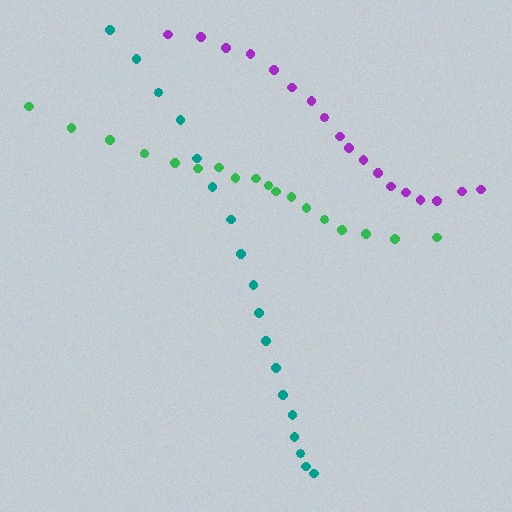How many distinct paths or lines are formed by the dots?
There are 3 distinct paths.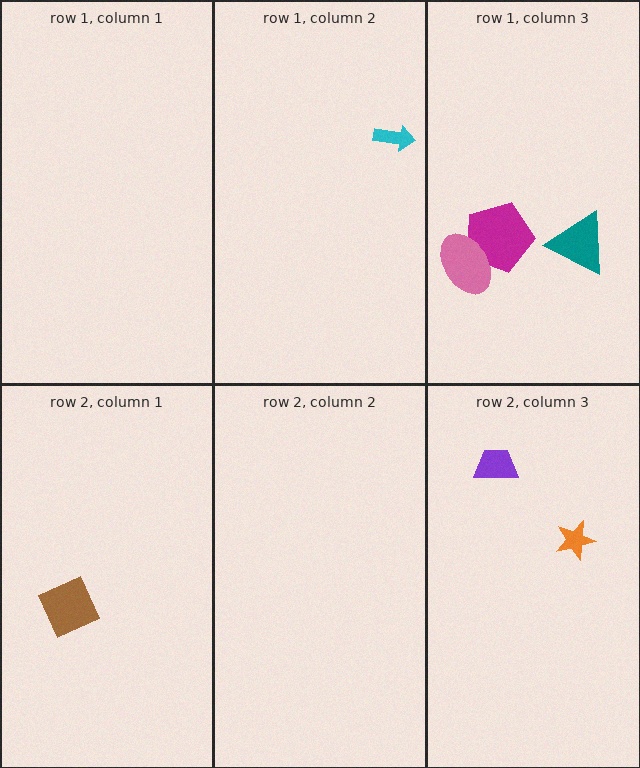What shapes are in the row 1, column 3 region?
The magenta pentagon, the teal triangle, the pink ellipse.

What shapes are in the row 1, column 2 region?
The cyan arrow.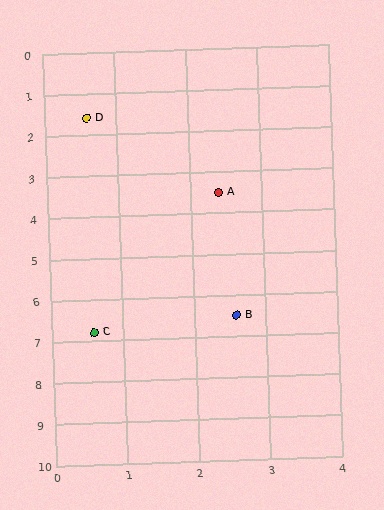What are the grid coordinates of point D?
Point D is at approximately (0.6, 1.6).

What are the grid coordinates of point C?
Point C is at approximately (0.6, 6.8).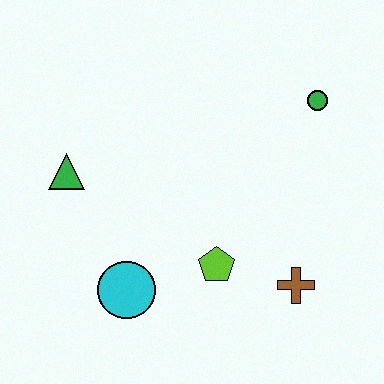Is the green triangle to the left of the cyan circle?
Yes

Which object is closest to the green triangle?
The cyan circle is closest to the green triangle.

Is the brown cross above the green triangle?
No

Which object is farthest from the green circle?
The cyan circle is farthest from the green circle.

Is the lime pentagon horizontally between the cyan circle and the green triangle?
No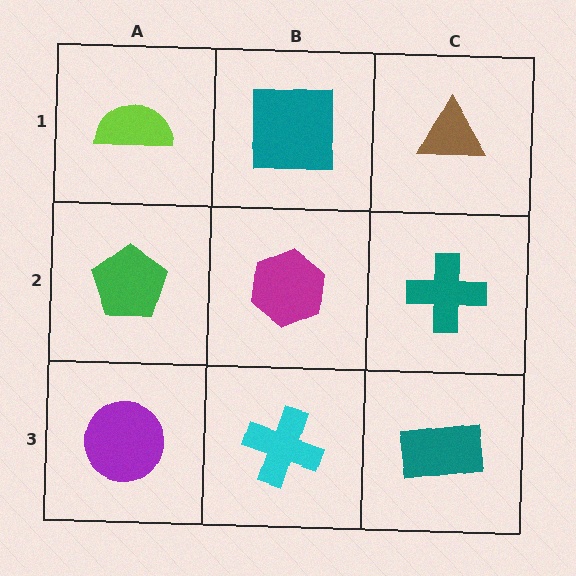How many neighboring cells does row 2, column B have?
4.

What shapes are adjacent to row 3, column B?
A magenta hexagon (row 2, column B), a purple circle (row 3, column A), a teal rectangle (row 3, column C).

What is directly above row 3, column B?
A magenta hexagon.